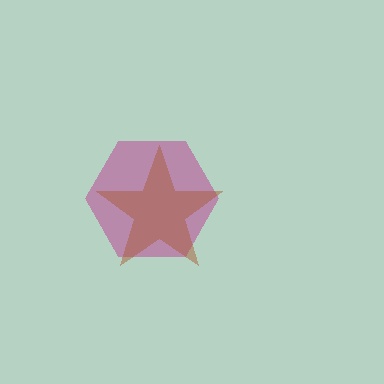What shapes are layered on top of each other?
The layered shapes are: a magenta hexagon, a brown star.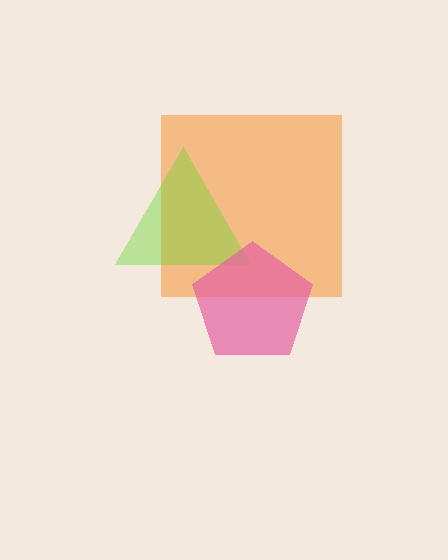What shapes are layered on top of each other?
The layered shapes are: an orange square, a lime triangle, a pink pentagon.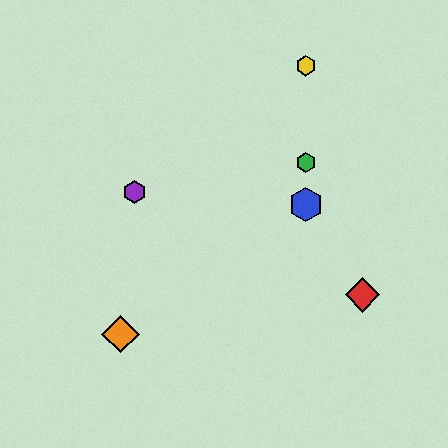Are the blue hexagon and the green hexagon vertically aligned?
Yes, both are at x≈306.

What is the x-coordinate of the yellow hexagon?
The yellow hexagon is at x≈306.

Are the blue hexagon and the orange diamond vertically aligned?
No, the blue hexagon is at x≈306 and the orange diamond is at x≈120.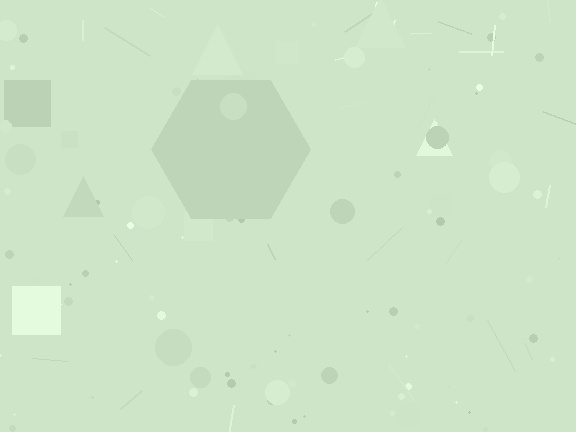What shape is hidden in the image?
A hexagon is hidden in the image.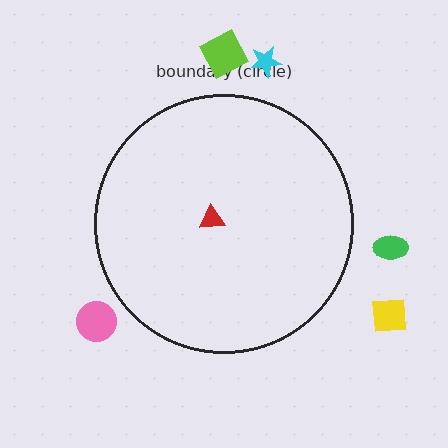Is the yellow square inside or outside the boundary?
Outside.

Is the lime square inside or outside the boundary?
Outside.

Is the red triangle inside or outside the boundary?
Inside.